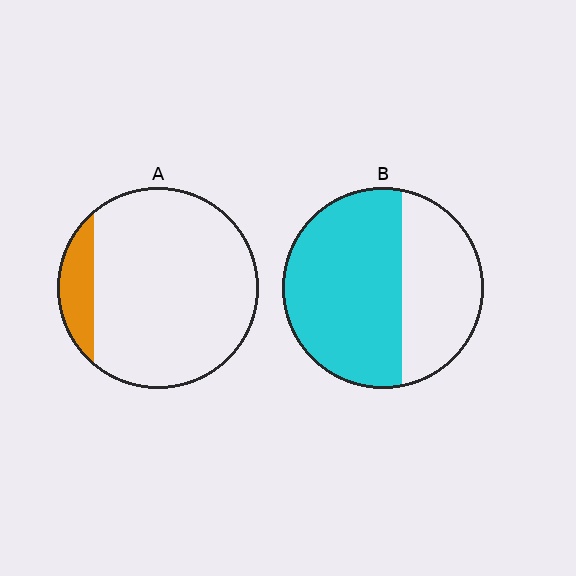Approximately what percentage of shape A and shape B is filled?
A is approximately 15% and B is approximately 60%.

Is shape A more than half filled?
No.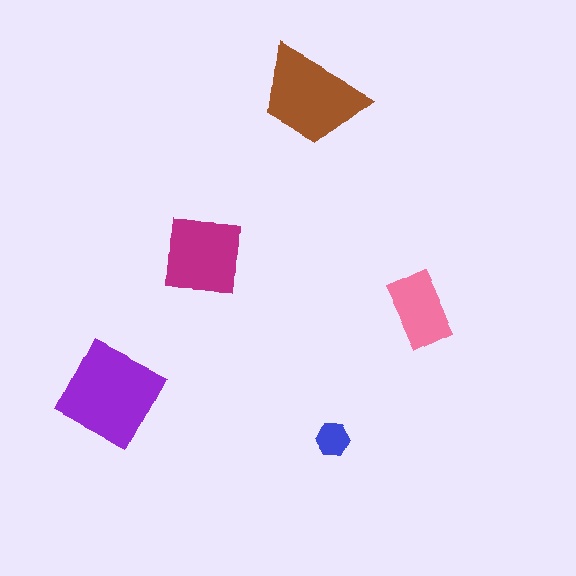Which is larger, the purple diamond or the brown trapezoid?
The purple diamond.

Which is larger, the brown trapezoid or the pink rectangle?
The brown trapezoid.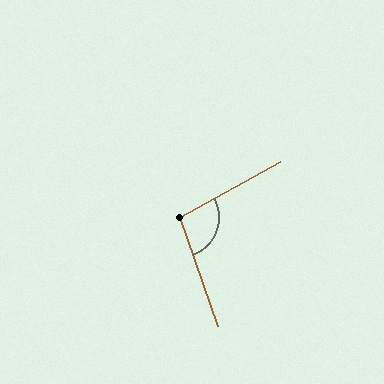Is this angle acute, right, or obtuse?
It is obtuse.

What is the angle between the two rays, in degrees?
Approximately 100 degrees.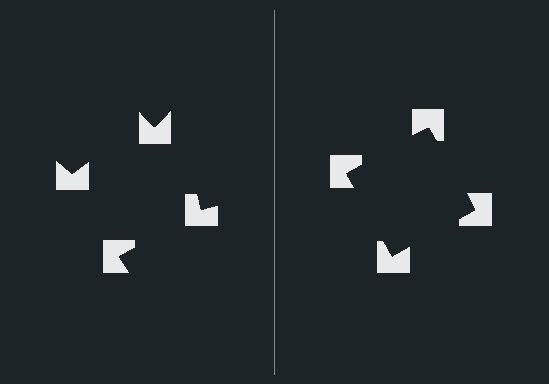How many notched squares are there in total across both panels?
8 — 4 on each side.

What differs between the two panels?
The notched squares are positioned identically on both sides; only the wedge orientations differ. On the right they align to a square; on the left they are misaligned.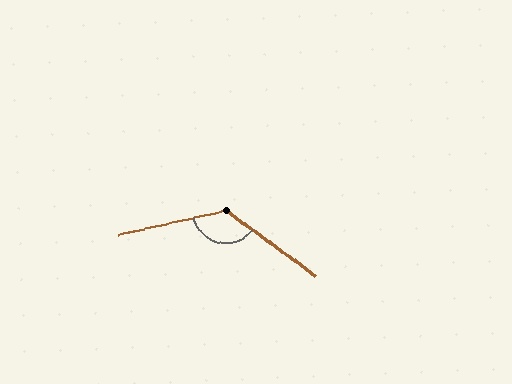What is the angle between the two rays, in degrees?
Approximately 131 degrees.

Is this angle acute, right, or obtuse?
It is obtuse.